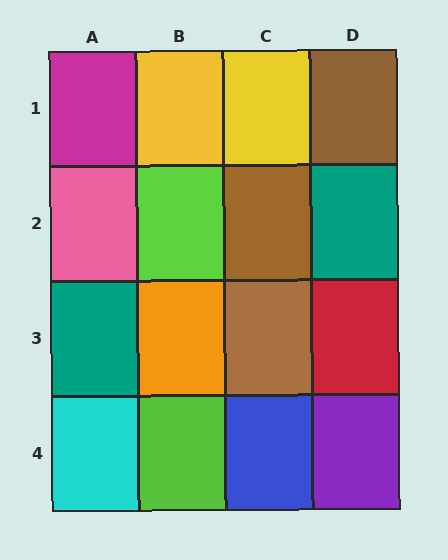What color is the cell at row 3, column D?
Red.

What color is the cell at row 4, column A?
Cyan.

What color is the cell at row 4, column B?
Lime.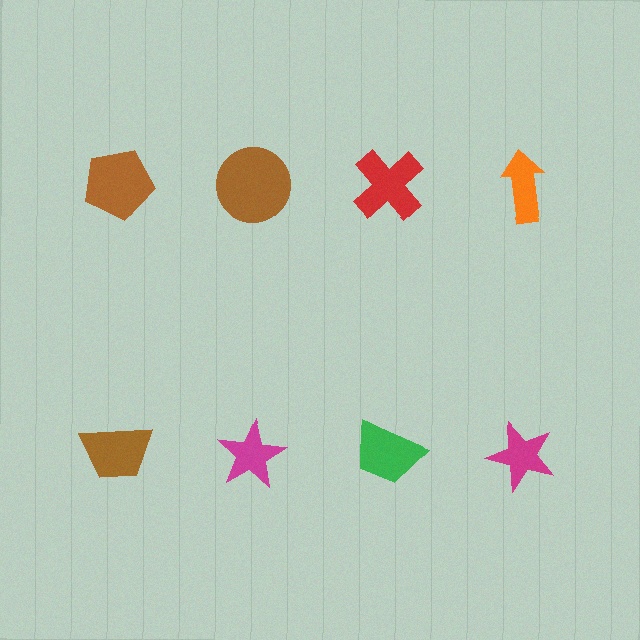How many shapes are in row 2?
4 shapes.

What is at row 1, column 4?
An orange arrow.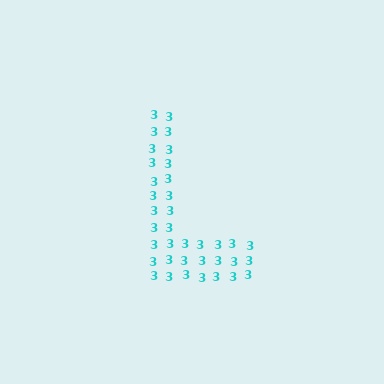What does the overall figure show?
The overall figure shows the letter L.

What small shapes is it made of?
It is made of small digit 3's.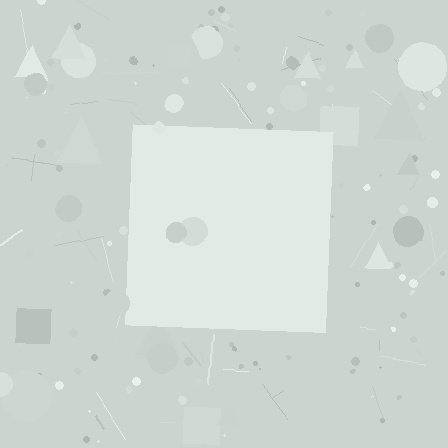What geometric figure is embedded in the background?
A square is embedded in the background.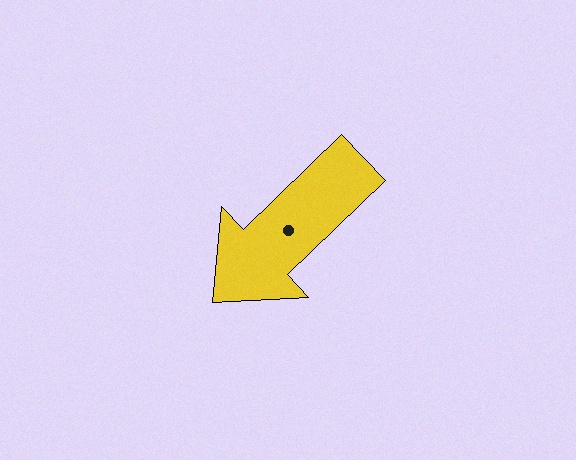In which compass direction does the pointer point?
Southwest.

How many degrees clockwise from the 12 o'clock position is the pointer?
Approximately 226 degrees.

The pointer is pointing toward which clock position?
Roughly 8 o'clock.